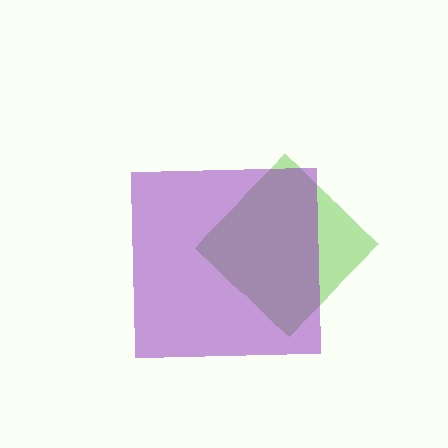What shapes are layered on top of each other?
The layered shapes are: a lime diamond, a purple square.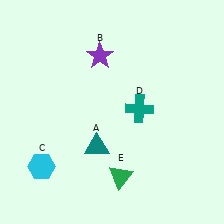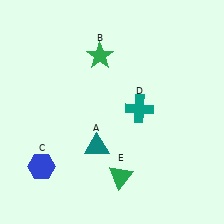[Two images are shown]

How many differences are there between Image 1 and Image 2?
There are 2 differences between the two images.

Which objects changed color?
B changed from purple to green. C changed from cyan to blue.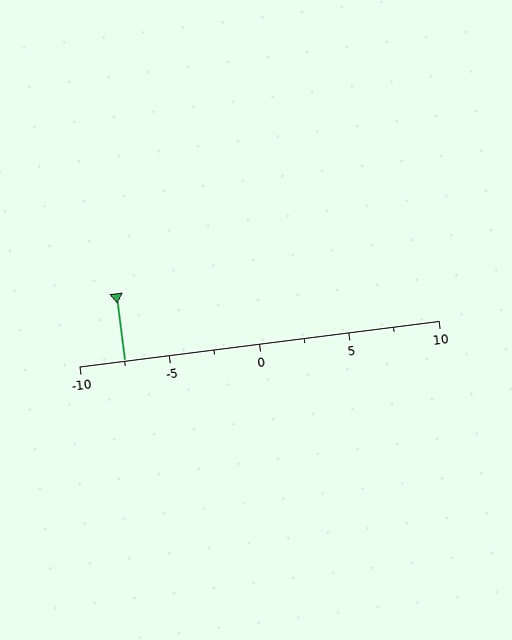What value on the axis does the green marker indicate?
The marker indicates approximately -7.5.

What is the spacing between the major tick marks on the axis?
The major ticks are spaced 5 apart.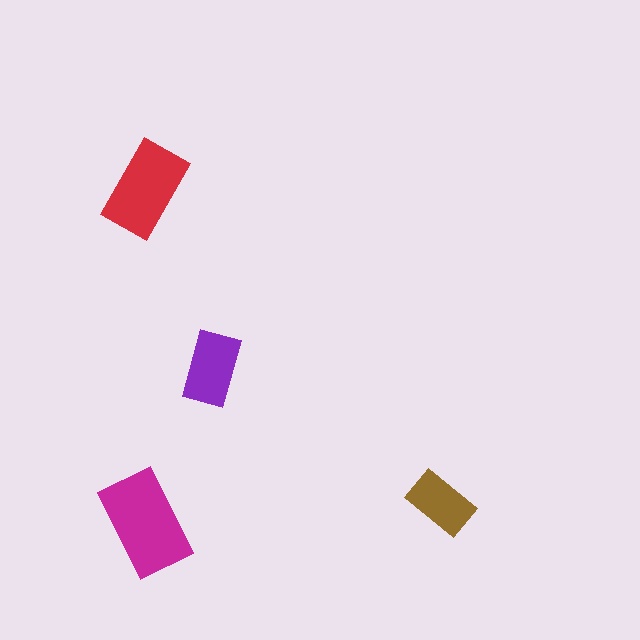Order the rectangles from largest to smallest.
the magenta one, the red one, the purple one, the brown one.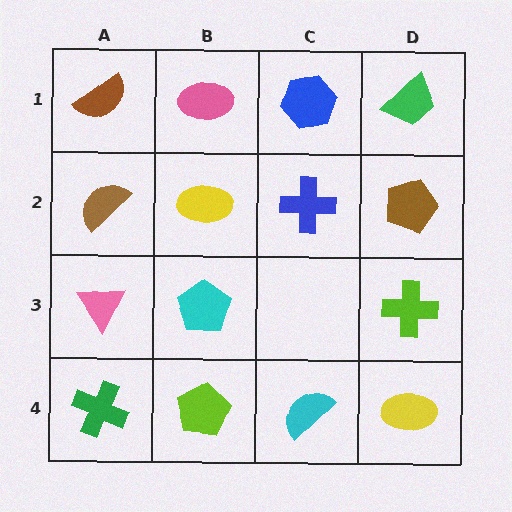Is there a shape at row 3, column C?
No, that cell is empty.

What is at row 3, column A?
A pink triangle.